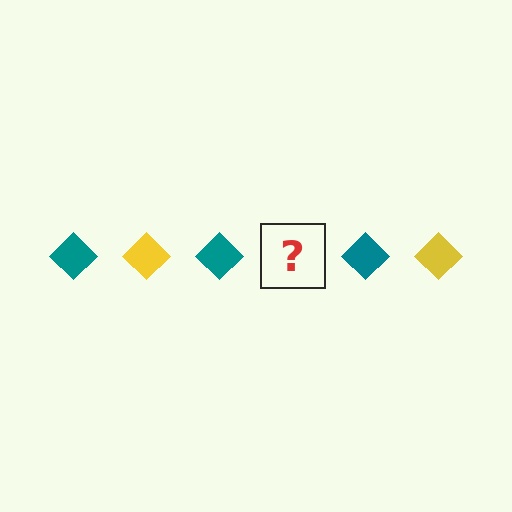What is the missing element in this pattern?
The missing element is a yellow diamond.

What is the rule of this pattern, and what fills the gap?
The rule is that the pattern cycles through teal, yellow diamonds. The gap should be filled with a yellow diamond.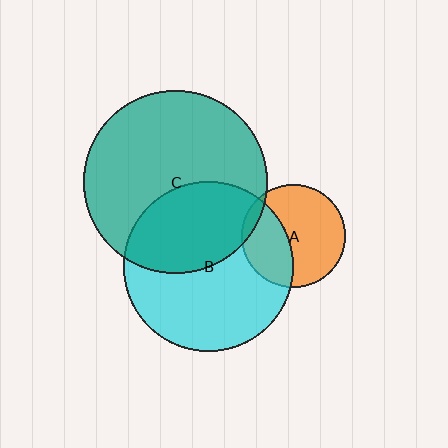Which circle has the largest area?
Circle C (teal).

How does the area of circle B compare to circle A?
Approximately 2.7 times.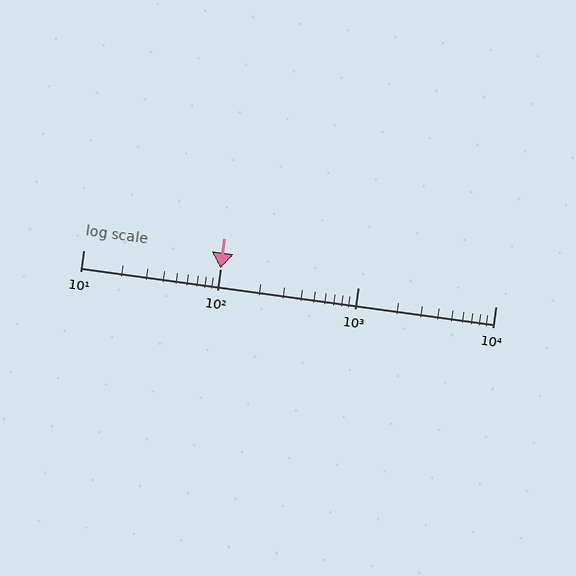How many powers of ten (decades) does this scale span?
The scale spans 3 decades, from 10 to 10000.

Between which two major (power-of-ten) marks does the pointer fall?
The pointer is between 100 and 1000.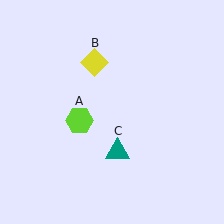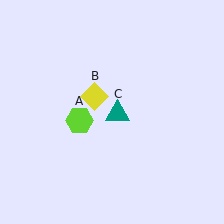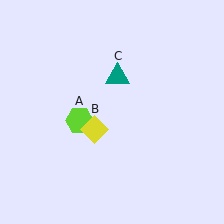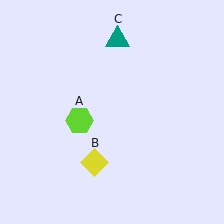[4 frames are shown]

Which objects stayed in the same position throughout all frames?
Lime hexagon (object A) remained stationary.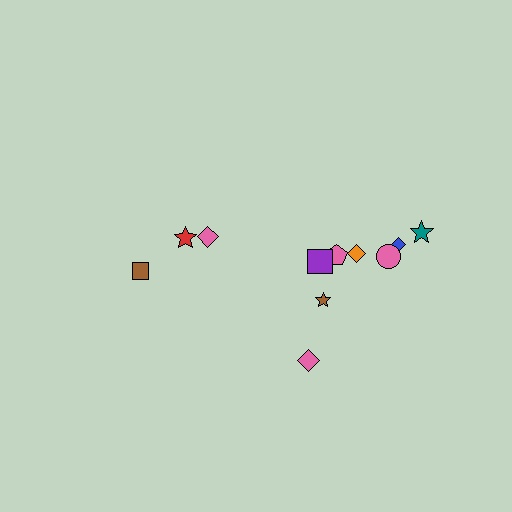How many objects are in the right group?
There are 8 objects.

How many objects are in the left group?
There are 3 objects.